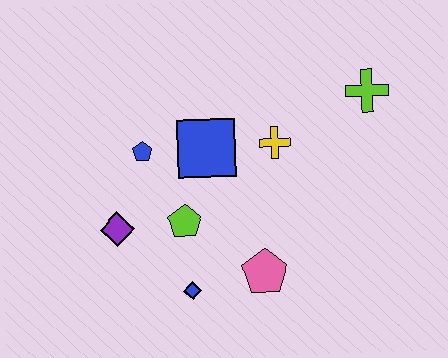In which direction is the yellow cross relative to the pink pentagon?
The yellow cross is above the pink pentagon.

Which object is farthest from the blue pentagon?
The lime cross is farthest from the blue pentagon.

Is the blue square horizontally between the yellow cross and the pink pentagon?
No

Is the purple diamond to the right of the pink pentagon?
No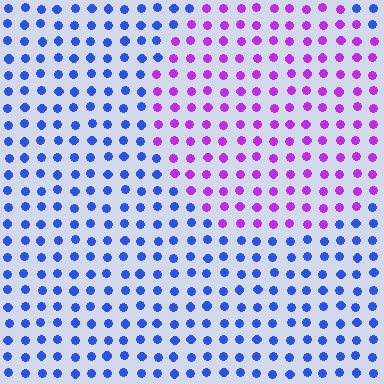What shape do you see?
I see a circle.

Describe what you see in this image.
The image is filled with small blue elements in a uniform arrangement. A circle-shaped region is visible where the elements are tinted to a slightly different hue, forming a subtle color boundary.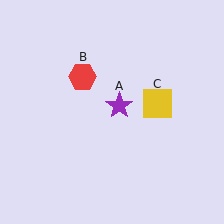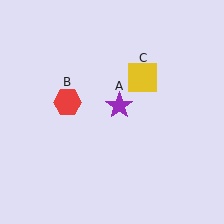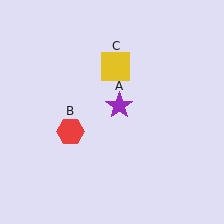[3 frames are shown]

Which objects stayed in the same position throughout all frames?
Purple star (object A) remained stationary.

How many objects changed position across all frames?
2 objects changed position: red hexagon (object B), yellow square (object C).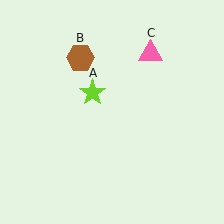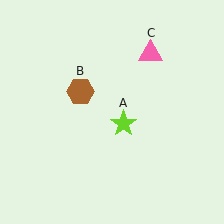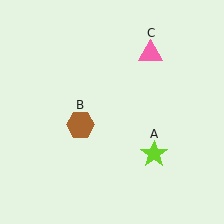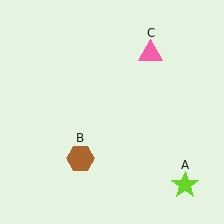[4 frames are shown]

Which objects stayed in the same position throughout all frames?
Pink triangle (object C) remained stationary.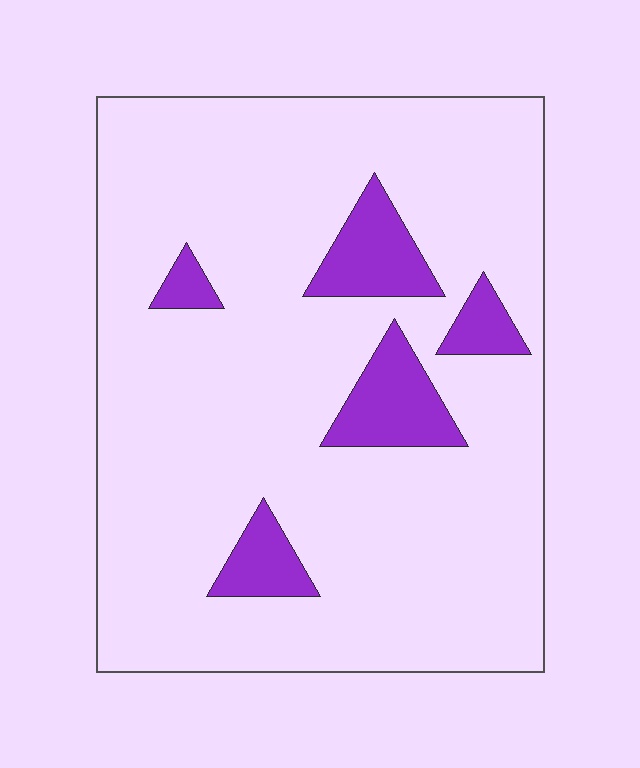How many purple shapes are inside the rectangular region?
5.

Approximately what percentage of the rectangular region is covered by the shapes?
Approximately 10%.